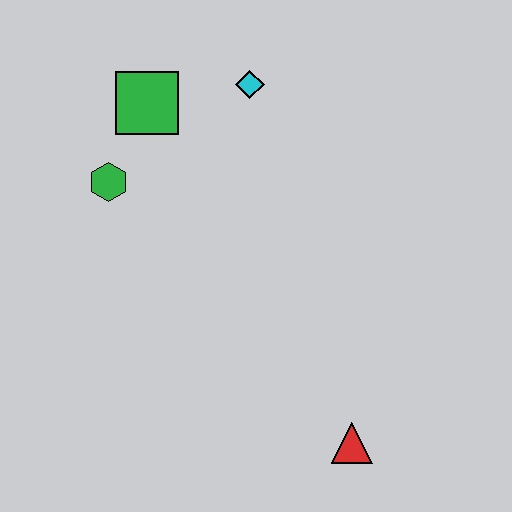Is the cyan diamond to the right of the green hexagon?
Yes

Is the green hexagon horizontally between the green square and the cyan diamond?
No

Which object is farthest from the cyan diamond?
The red triangle is farthest from the cyan diamond.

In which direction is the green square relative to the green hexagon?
The green square is above the green hexagon.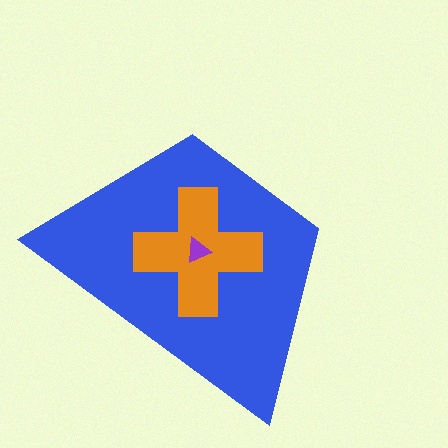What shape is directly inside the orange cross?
The purple triangle.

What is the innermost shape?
The purple triangle.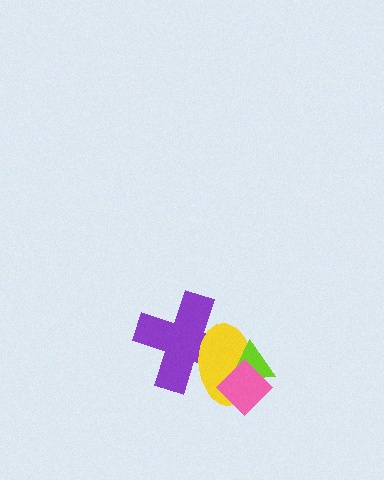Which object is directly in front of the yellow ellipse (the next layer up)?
The lime triangle is directly in front of the yellow ellipse.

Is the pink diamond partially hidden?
No, no other shape covers it.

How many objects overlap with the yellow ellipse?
3 objects overlap with the yellow ellipse.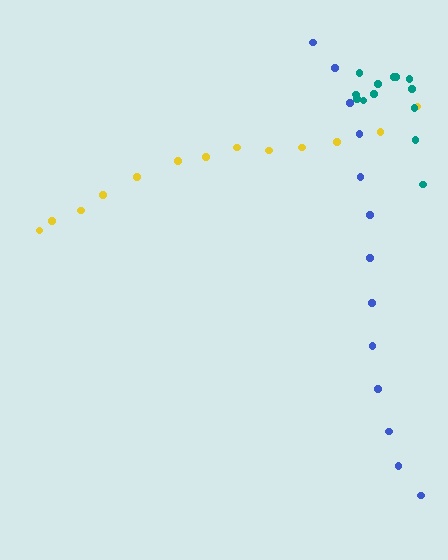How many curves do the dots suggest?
There are 3 distinct paths.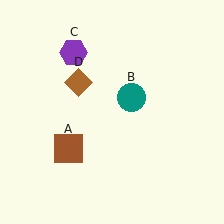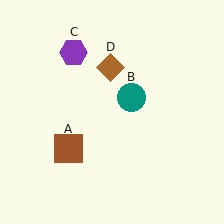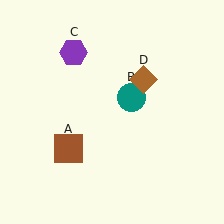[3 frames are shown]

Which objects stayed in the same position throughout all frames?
Brown square (object A) and teal circle (object B) and purple hexagon (object C) remained stationary.